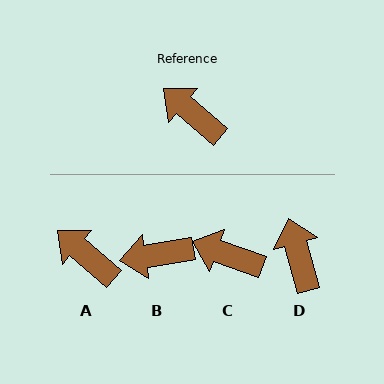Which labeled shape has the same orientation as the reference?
A.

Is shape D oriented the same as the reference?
No, it is off by about 34 degrees.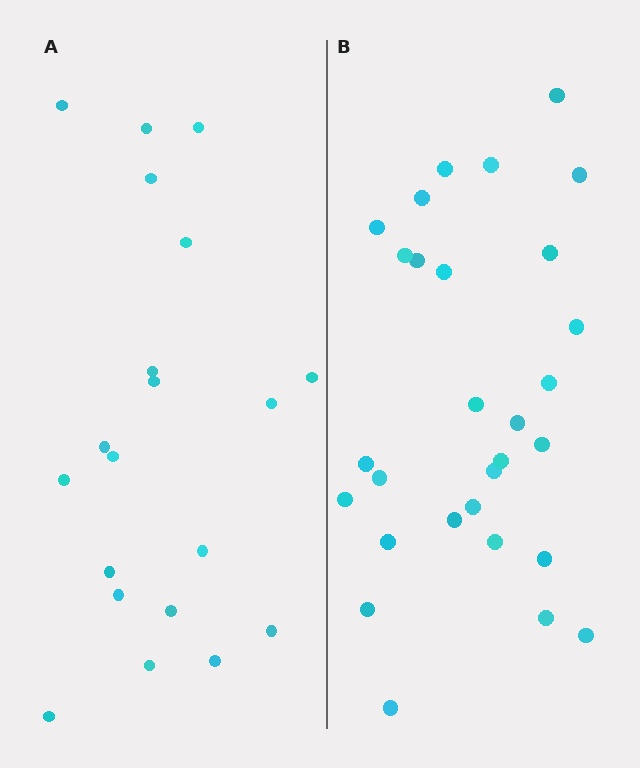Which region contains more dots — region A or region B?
Region B (the right region) has more dots.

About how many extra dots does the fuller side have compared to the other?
Region B has roughly 8 or so more dots than region A.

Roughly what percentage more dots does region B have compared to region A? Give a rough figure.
About 45% more.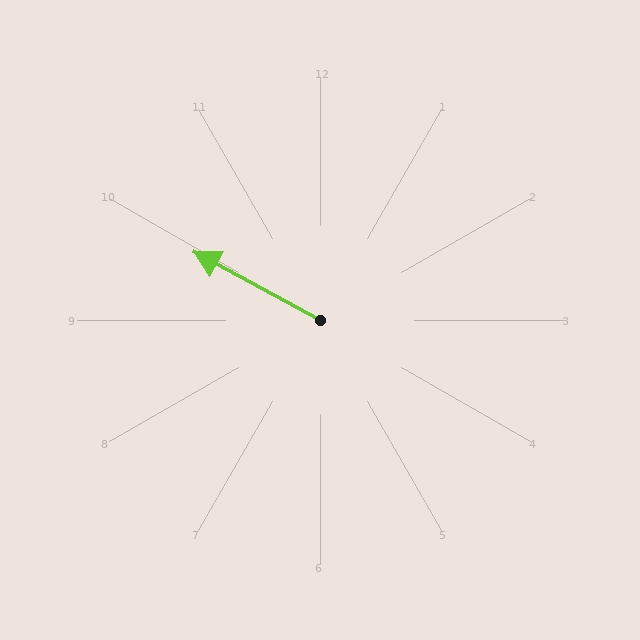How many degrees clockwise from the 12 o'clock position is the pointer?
Approximately 298 degrees.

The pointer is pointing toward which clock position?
Roughly 10 o'clock.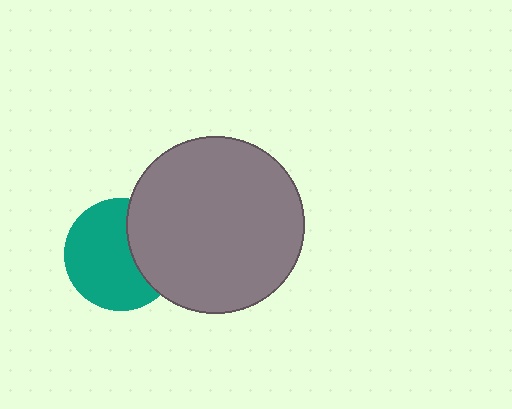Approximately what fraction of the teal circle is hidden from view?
Roughly 33% of the teal circle is hidden behind the gray circle.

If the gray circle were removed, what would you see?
You would see the complete teal circle.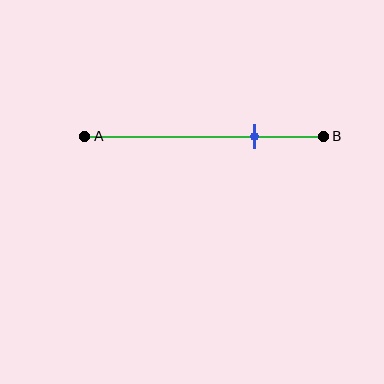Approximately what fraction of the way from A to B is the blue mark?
The blue mark is approximately 70% of the way from A to B.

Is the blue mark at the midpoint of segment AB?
No, the mark is at about 70% from A, not at the 50% midpoint.